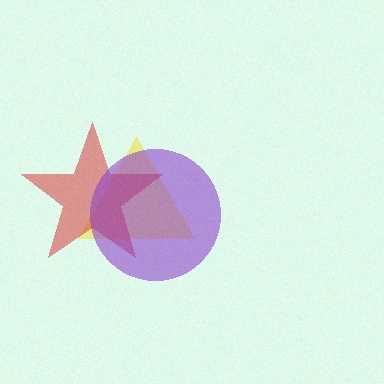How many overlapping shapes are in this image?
There are 3 overlapping shapes in the image.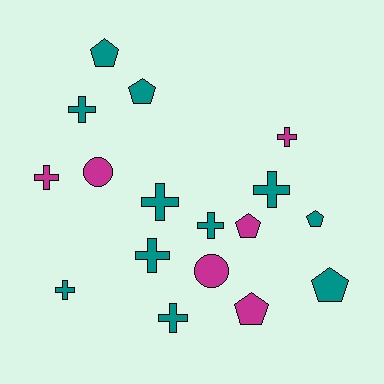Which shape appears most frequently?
Cross, with 9 objects.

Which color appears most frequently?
Teal, with 11 objects.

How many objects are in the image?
There are 17 objects.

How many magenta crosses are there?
There are 2 magenta crosses.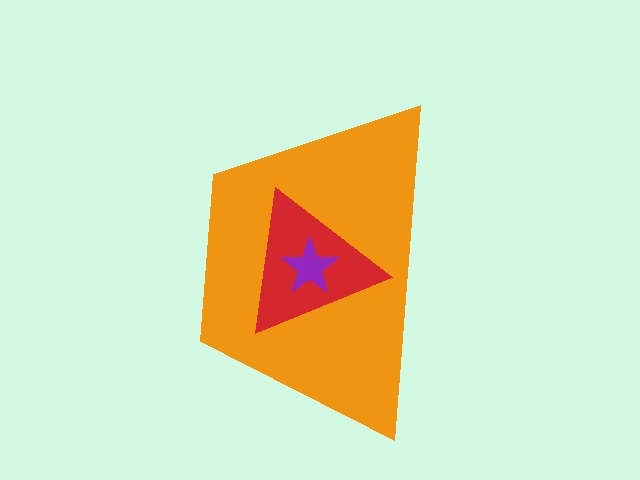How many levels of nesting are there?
3.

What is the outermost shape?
The orange trapezoid.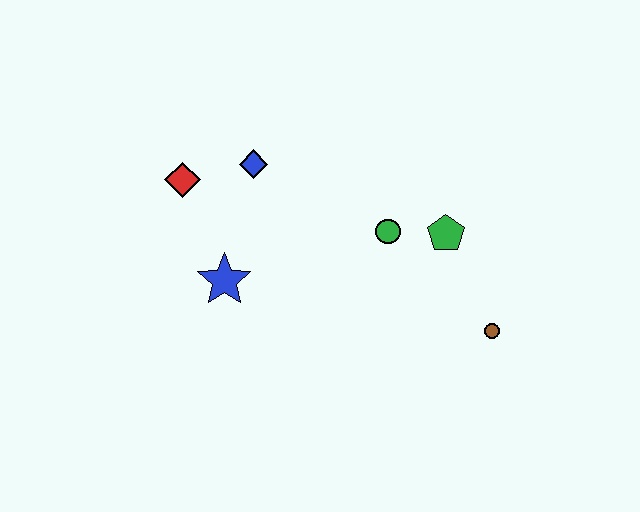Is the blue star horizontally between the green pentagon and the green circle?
No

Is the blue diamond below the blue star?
No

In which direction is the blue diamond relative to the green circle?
The blue diamond is to the left of the green circle.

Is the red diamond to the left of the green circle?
Yes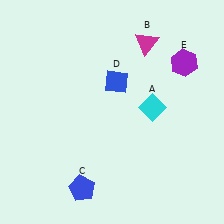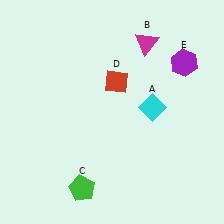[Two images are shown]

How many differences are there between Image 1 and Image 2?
There are 2 differences between the two images.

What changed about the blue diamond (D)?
In Image 1, D is blue. In Image 2, it changed to red.